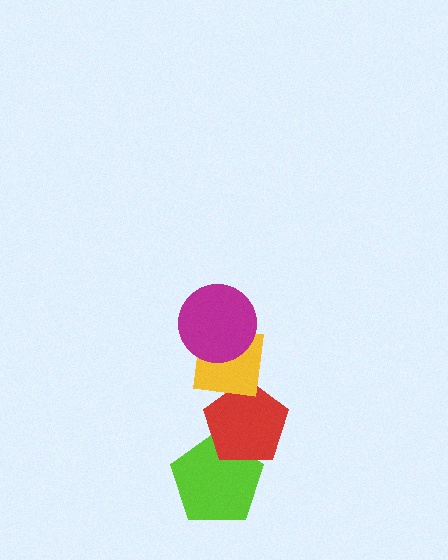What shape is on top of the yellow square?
The magenta circle is on top of the yellow square.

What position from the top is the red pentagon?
The red pentagon is 3rd from the top.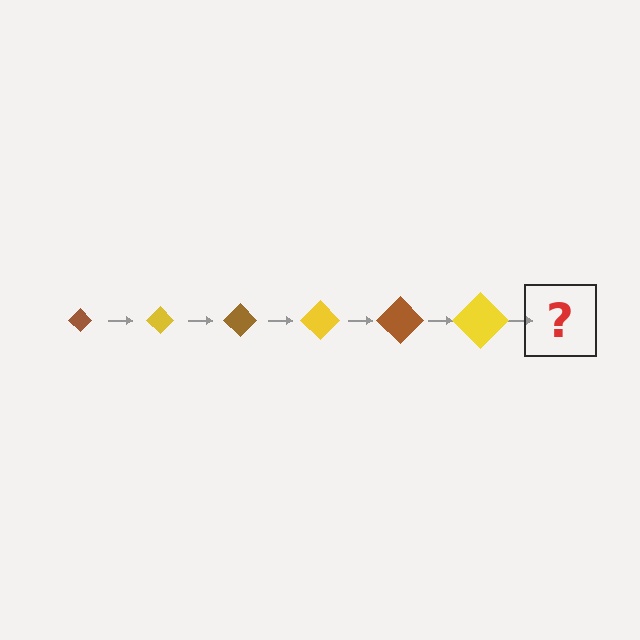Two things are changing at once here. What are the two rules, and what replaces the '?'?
The two rules are that the diamond grows larger each step and the color cycles through brown and yellow. The '?' should be a brown diamond, larger than the previous one.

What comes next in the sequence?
The next element should be a brown diamond, larger than the previous one.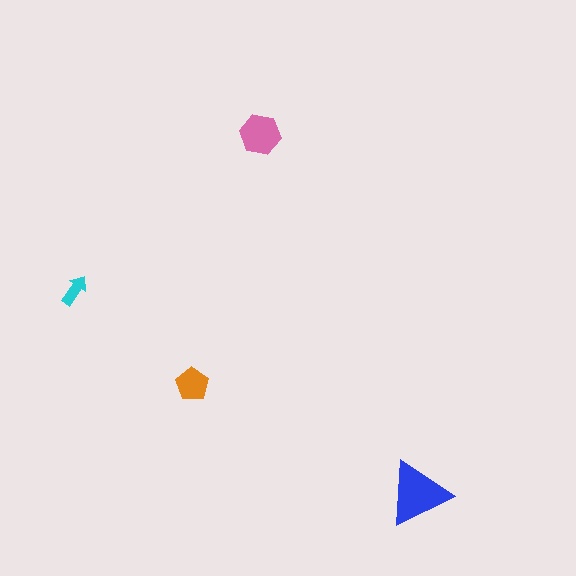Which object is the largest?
The blue triangle.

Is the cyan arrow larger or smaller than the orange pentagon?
Smaller.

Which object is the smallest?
The cyan arrow.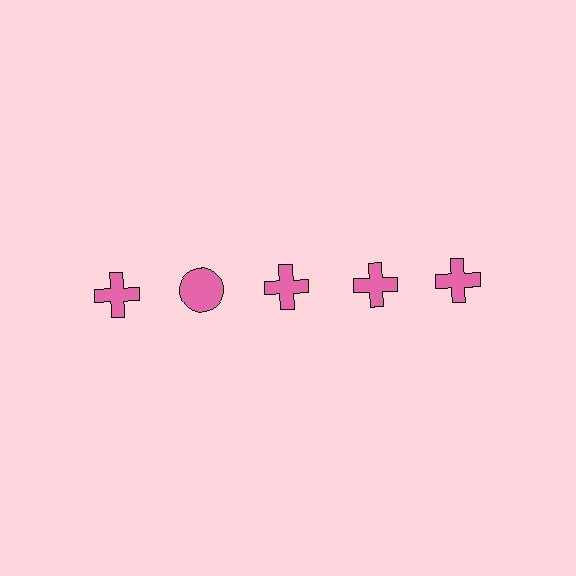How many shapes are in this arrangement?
There are 5 shapes arranged in a grid pattern.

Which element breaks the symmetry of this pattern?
The pink circle in the top row, second from left column breaks the symmetry. All other shapes are pink crosses.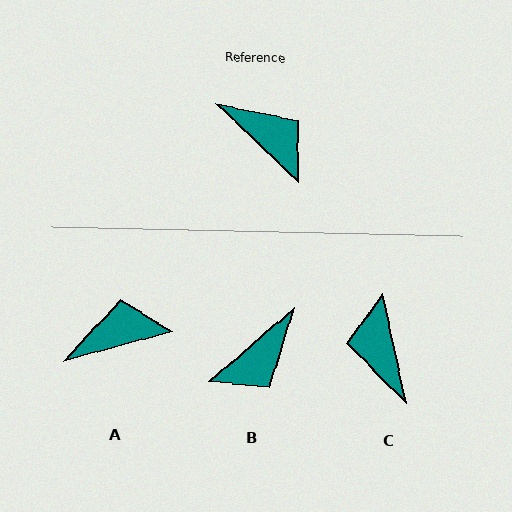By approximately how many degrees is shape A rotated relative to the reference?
Approximately 59 degrees counter-clockwise.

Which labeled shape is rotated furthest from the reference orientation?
C, about 146 degrees away.